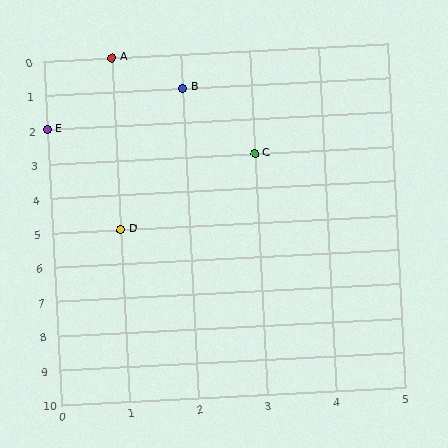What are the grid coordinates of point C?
Point C is at grid coordinates (3, 3).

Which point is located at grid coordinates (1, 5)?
Point D is at (1, 5).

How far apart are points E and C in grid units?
Points E and C are 3 columns and 1 row apart (about 3.2 grid units diagonally).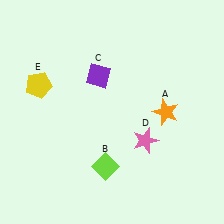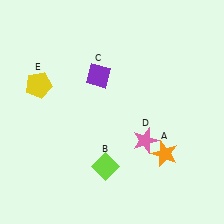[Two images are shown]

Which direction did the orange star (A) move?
The orange star (A) moved down.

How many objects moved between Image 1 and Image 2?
1 object moved between the two images.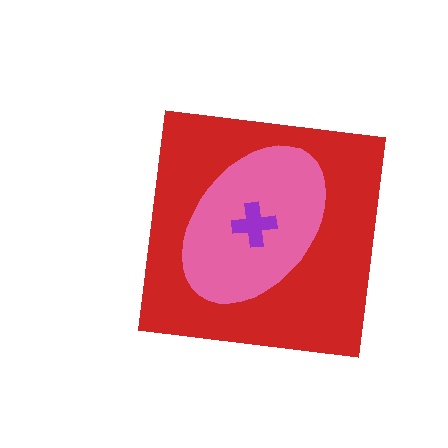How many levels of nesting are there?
3.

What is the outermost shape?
The red square.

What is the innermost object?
The purple cross.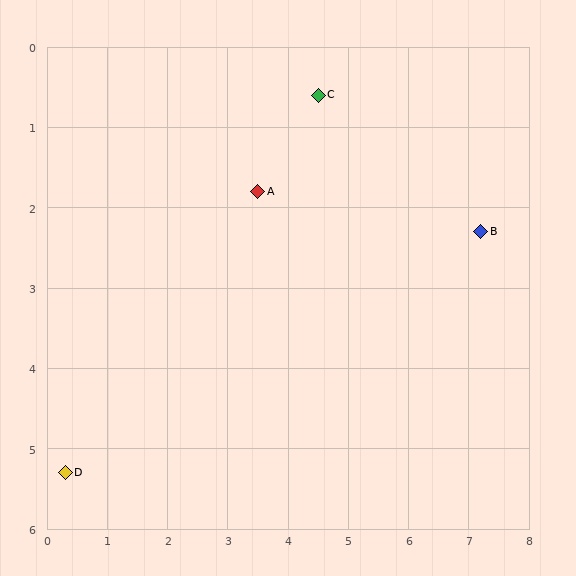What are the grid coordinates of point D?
Point D is at approximately (0.3, 5.3).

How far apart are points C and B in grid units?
Points C and B are about 3.2 grid units apart.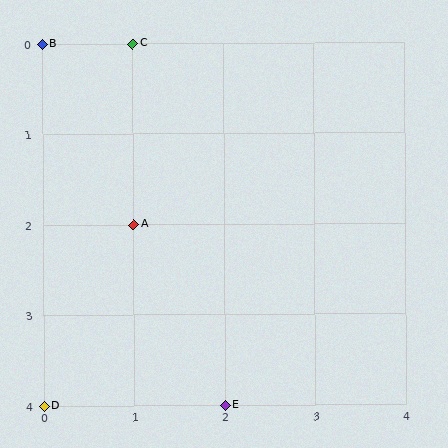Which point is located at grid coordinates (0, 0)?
Point B is at (0, 0).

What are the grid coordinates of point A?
Point A is at grid coordinates (1, 2).